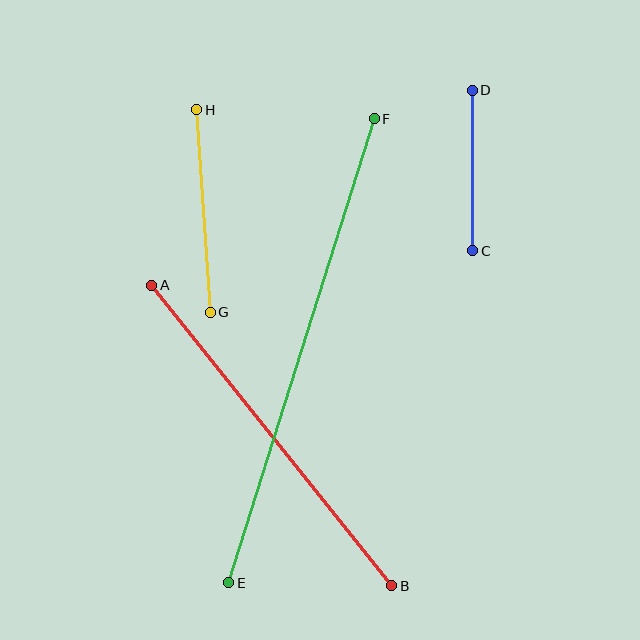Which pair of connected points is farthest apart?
Points E and F are farthest apart.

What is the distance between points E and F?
The distance is approximately 486 pixels.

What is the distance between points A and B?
The distance is approximately 384 pixels.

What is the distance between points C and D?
The distance is approximately 161 pixels.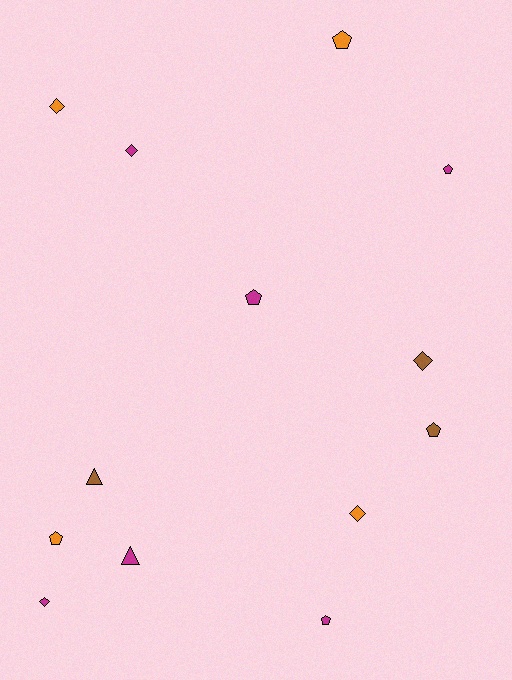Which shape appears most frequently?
Pentagon, with 6 objects.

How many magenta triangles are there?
There is 1 magenta triangle.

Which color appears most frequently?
Magenta, with 6 objects.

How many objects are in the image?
There are 13 objects.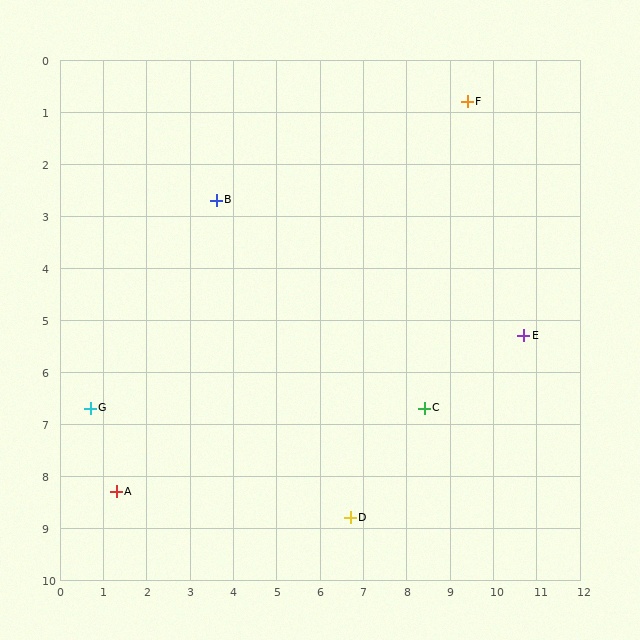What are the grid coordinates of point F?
Point F is at approximately (9.4, 0.8).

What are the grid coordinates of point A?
Point A is at approximately (1.3, 8.3).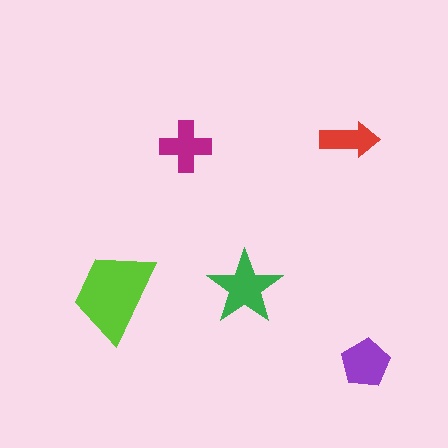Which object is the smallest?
The red arrow.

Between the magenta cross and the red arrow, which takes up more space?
The magenta cross.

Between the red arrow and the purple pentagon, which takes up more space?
The purple pentagon.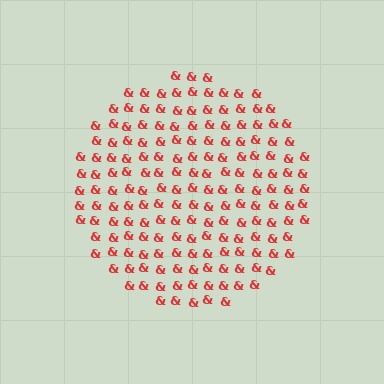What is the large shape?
The large shape is a circle.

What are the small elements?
The small elements are ampersands.